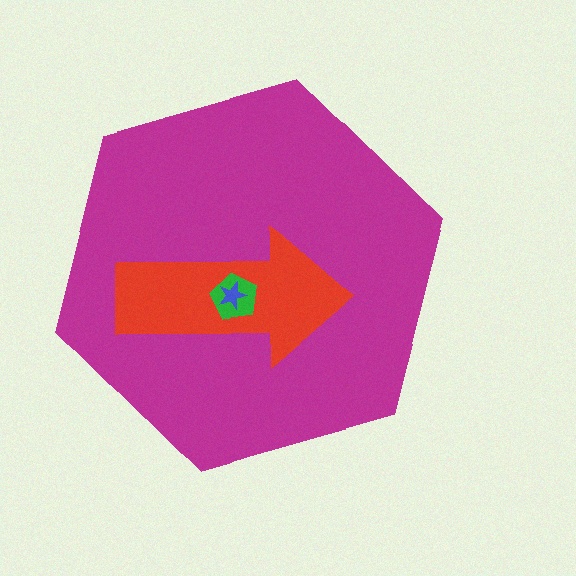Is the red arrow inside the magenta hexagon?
Yes.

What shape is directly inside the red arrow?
The green pentagon.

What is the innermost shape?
The blue star.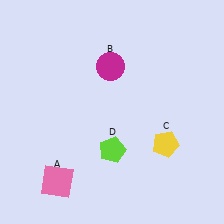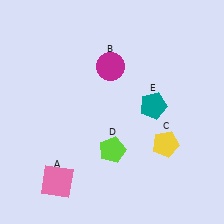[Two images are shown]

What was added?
A teal pentagon (E) was added in Image 2.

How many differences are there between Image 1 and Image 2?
There is 1 difference between the two images.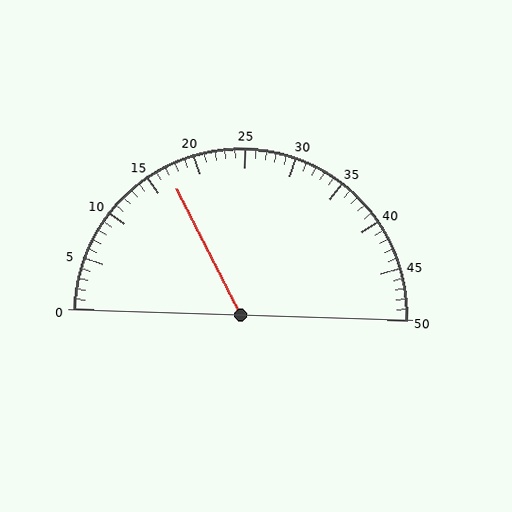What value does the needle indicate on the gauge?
The needle indicates approximately 17.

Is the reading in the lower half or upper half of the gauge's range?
The reading is in the lower half of the range (0 to 50).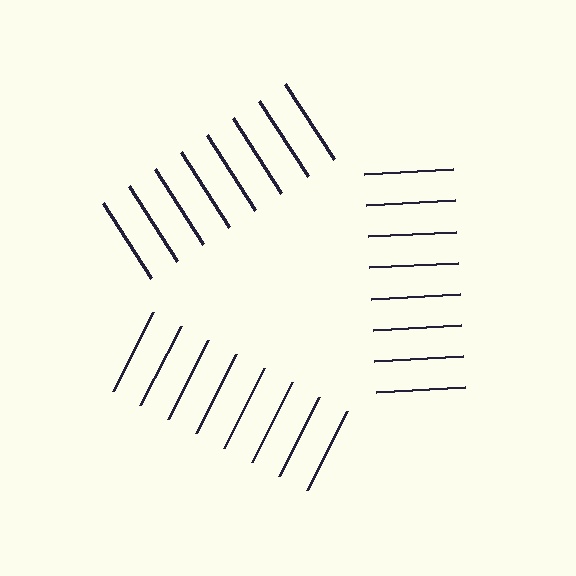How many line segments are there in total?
24 — 8 along each of the 3 edges.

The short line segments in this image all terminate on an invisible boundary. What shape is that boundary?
An illusory triangle — the line segments terminate on its edges but no continuous stroke is drawn.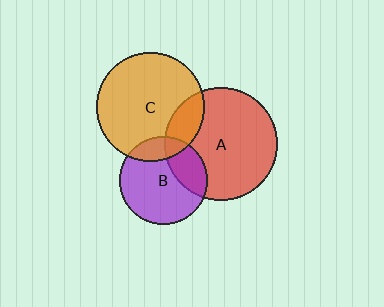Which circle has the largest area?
Circle A (red).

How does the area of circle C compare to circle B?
Approximately 1.5 times.